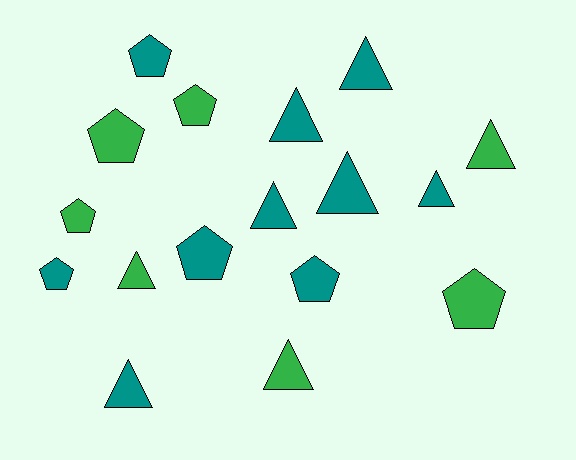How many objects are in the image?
There are 17 objects.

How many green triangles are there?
There are 3 green triangles.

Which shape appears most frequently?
Triangle, with 9 objects.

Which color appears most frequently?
Teal, with 10 objects.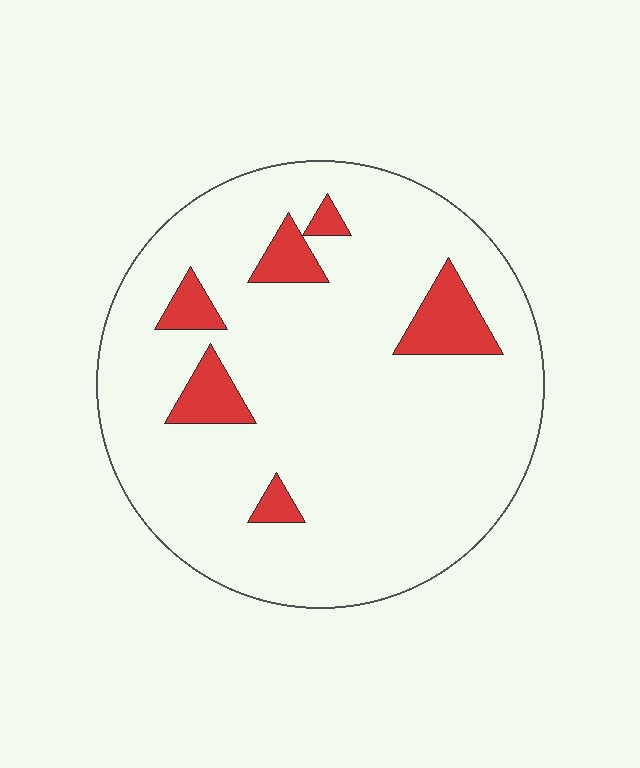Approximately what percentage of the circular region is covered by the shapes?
Approximately 10%.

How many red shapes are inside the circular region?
6.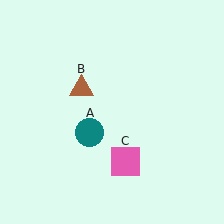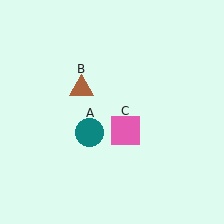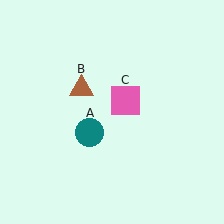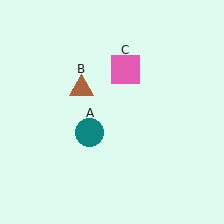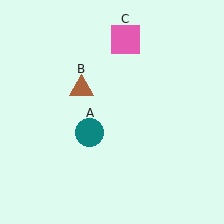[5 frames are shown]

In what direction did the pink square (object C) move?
The pink square (object C) moved up.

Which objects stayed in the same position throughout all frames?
Teal circle (object A) and brown triangle (object B) remained stationary.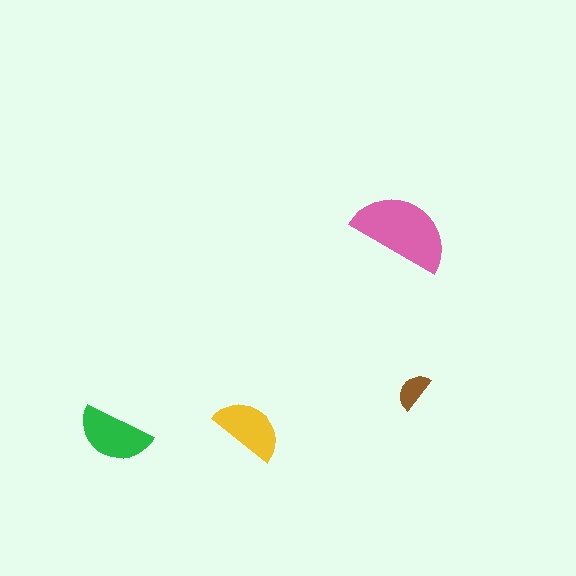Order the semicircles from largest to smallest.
the pink one, the green one, the yellow one, the brown one.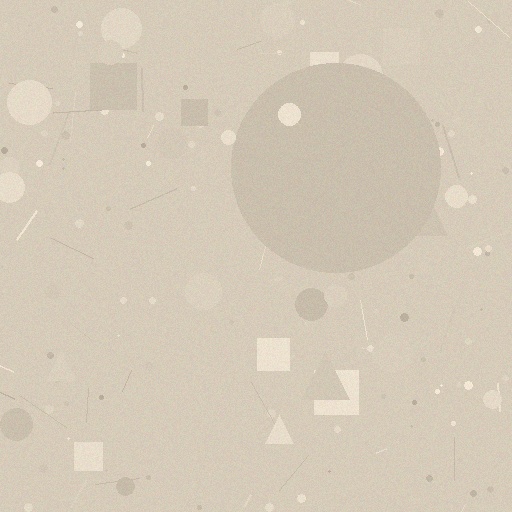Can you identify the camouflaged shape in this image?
The camouflaged shape is a circle.